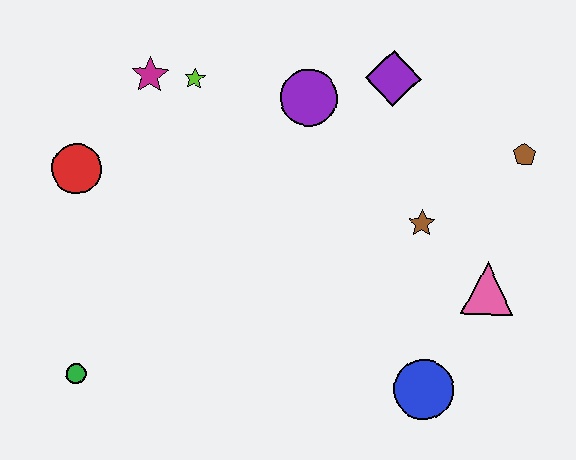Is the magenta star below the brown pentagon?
No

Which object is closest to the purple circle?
The purple diamond is closest to the purple circle.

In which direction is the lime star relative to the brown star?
The lime star is to the left of the brown star.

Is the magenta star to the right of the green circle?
Yes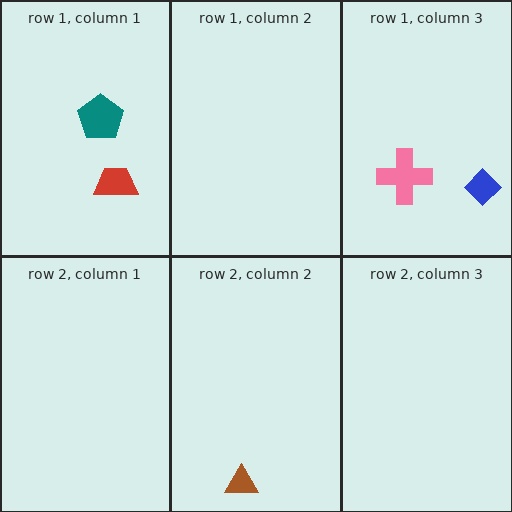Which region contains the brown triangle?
The row 2, column 2 region.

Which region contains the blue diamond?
The row 1, column 3 region.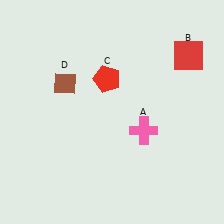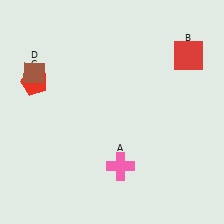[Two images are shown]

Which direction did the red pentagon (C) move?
The red pentagon (C) moved left.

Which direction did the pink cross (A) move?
The pink cross (A) moved down.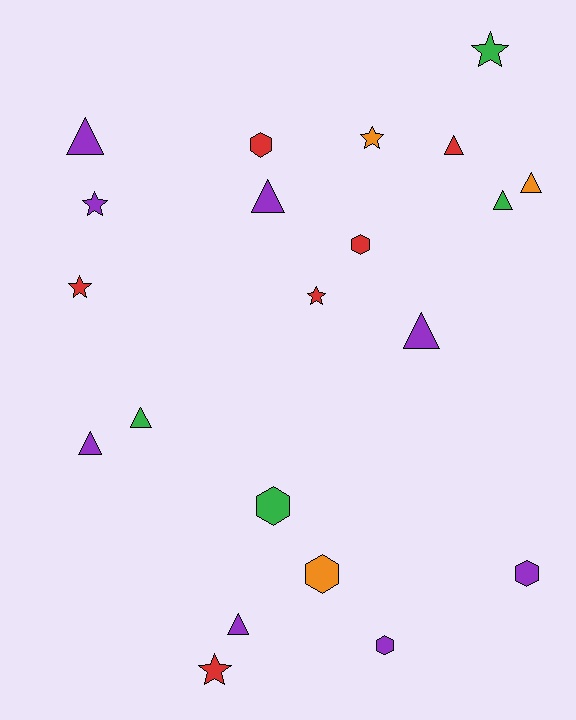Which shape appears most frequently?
Triangle, with 9 objects.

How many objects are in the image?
There are 21 objects.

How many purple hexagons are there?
There are 2 purple hexagons.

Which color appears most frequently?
Purple, with 8 objects.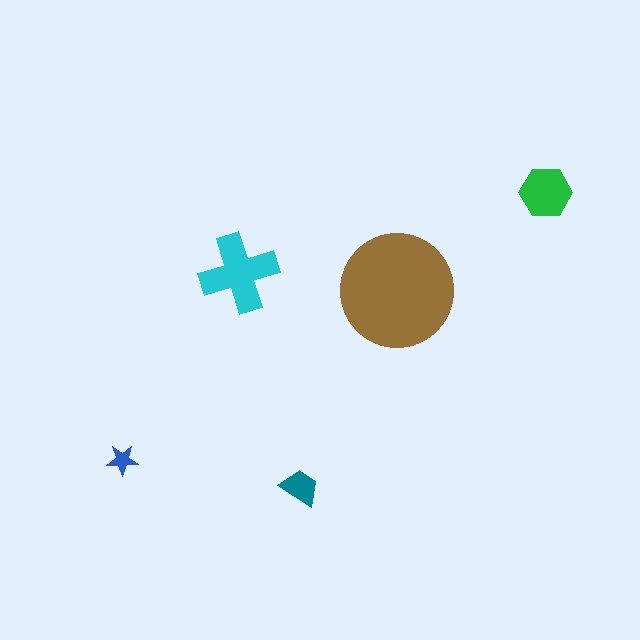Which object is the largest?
The brown circle.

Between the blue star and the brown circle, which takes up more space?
The brown circle.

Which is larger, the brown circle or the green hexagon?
The brown circle.